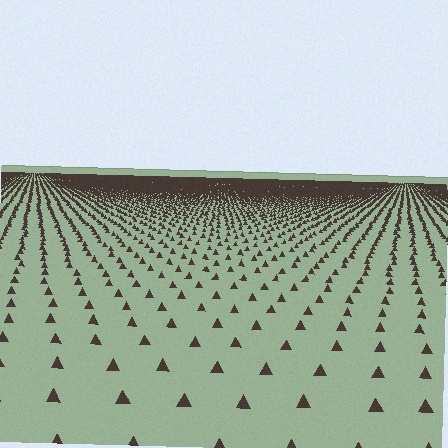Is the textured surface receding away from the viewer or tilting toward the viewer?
The surface is receding away from the viewer. Texture elements get smaller and denser toward the top.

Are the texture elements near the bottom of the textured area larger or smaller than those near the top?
Larger. Near the bottom, elements are closer to the viewer and appear at a bigger on-screen size.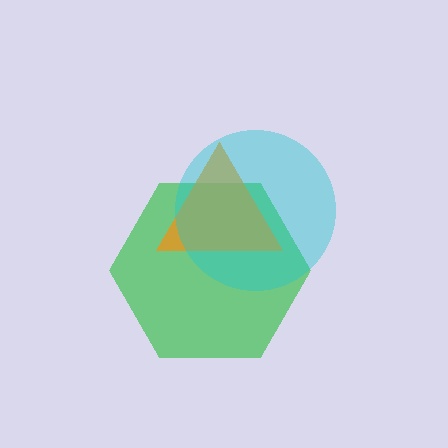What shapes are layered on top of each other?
The layered shapes are: a green hexagon, an orange triangle, a cyan circle.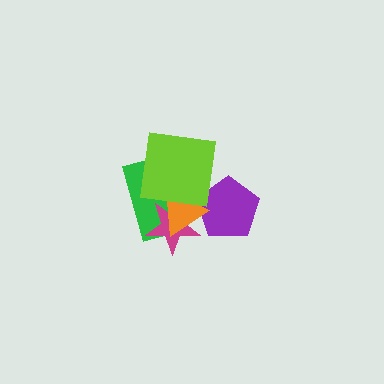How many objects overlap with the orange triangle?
4 objects overlap with the orange triangle.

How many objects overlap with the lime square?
2 objects overlap with the lime square.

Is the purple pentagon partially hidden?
Yes, it is partially covered by another shape.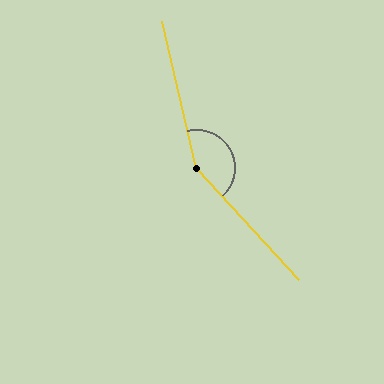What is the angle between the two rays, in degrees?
Approximately 151 degrees.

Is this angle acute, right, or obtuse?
It is obtuse.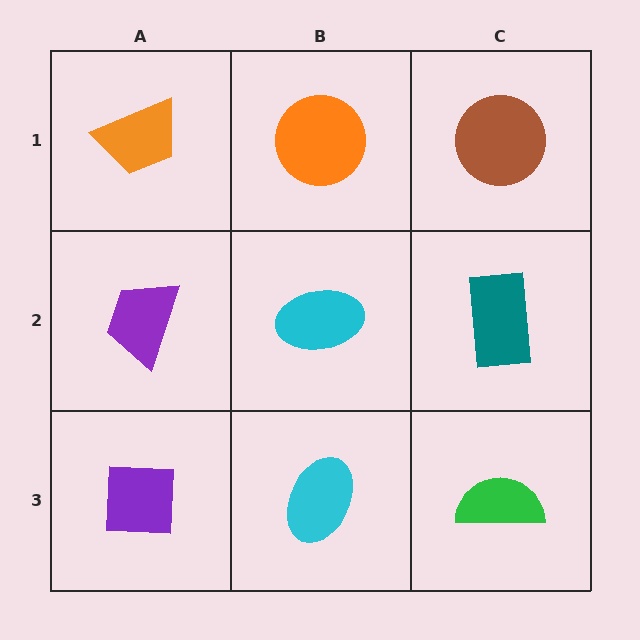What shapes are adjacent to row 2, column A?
An orange trapezoid (row 1, column A), a purple square (row 3, column A), a cyan ellipse (row 2, column B).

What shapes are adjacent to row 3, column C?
A teal rectangle (row 2, column C), a cyan ellipse (row 3, column B).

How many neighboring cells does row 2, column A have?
3.